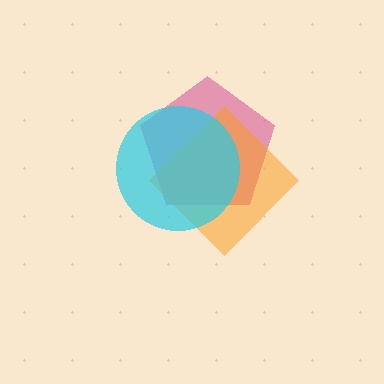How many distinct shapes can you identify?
There are 3 distinct shapes: a pink pentagon, an orange diamond, a cyan circle.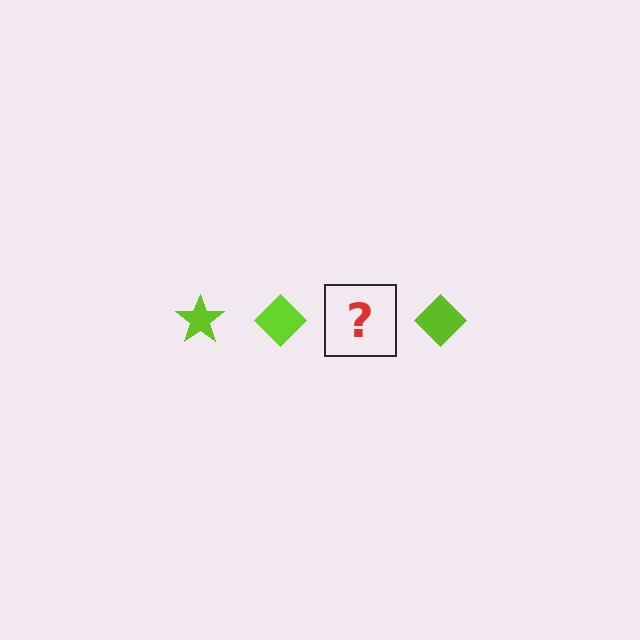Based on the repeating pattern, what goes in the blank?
The blank should be a lime star.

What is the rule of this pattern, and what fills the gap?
The rule is that the pattern cycles through star, diamond shapes in lime. The gap should be filled with a lime star.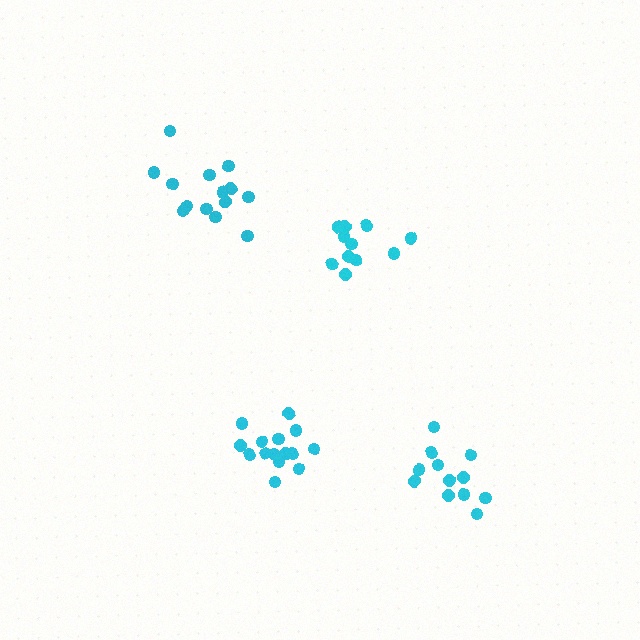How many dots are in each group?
Group 1: 14 dots, Group 2: 11 dots, Group 3: 15 dots, Group 4: 12 dots (52 total).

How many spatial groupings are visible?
There are 4 spatial groupings.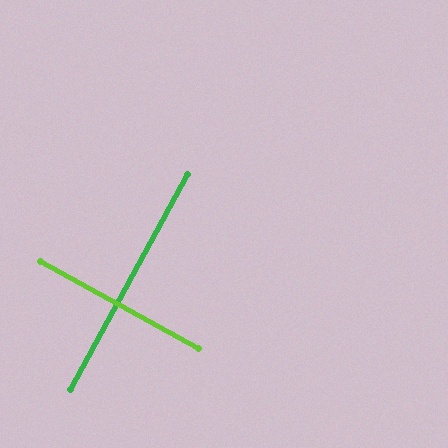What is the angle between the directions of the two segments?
Approximately 90 degrees.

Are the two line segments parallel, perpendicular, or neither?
Perpendicular — they meet at approximately 90°.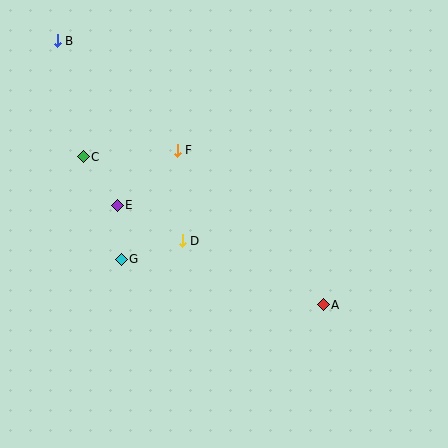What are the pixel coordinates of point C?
Point C is at (83, 157).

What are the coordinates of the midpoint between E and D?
The midpoint between E and D is at (150, 223).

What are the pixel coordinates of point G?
Point G is at (121, 259).